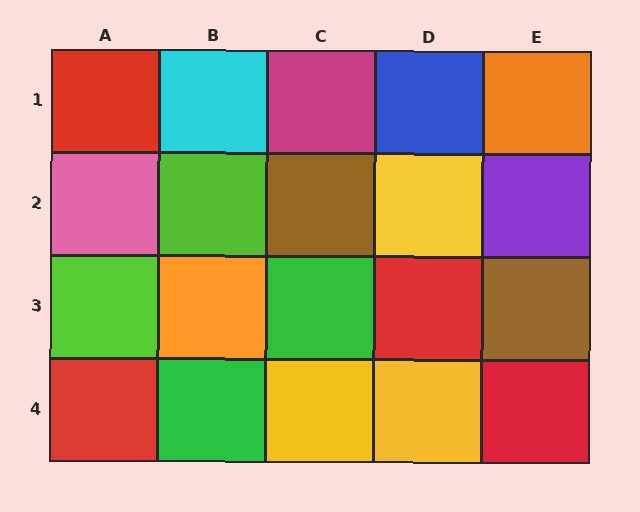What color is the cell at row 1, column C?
Magenta.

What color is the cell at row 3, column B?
Orange.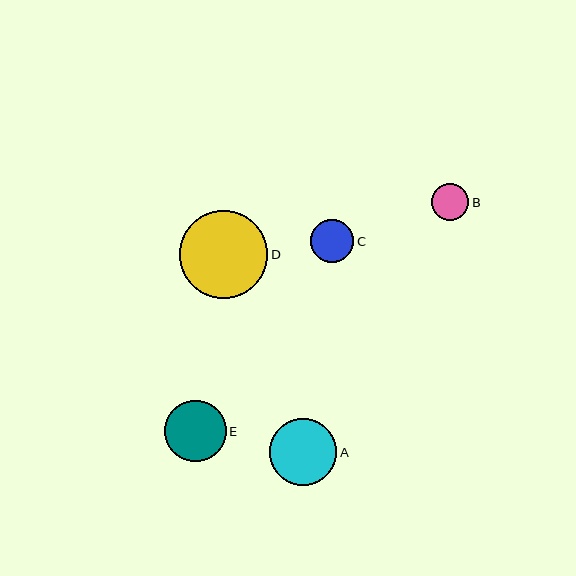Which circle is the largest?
Circle D is the largest with a size of approximately 88 pixels.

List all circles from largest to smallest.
From largest to smallest: D, A, E, C, B.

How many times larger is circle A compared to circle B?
Circle A is approximately 1.8 times the size of circle B.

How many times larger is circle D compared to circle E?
Circle D is approximately 1.4 times the size of circle E.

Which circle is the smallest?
Circle B is the smallest with a size of approximately 37 pixels.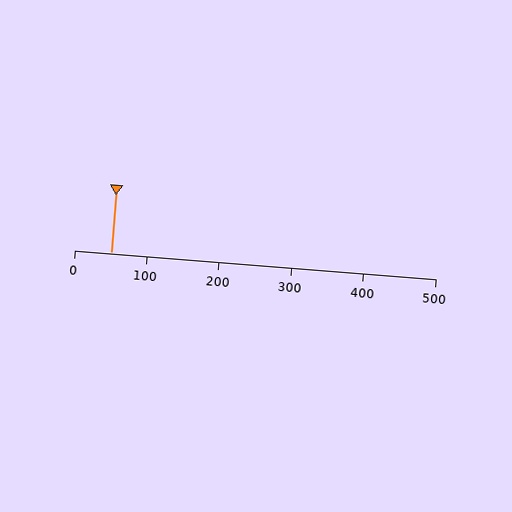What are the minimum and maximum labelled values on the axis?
The axis runs from 0 to 500.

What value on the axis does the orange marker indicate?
The marker indicates approximately 50.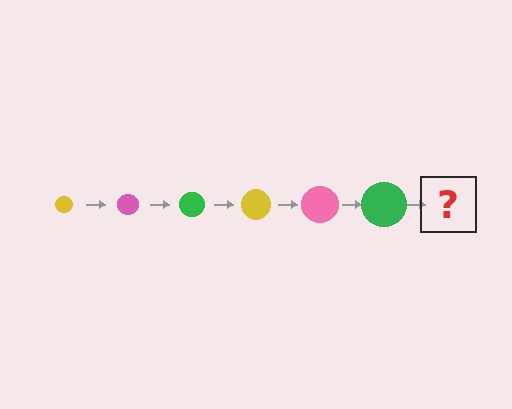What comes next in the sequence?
The next element should be a yellow circle, larger than the previous one.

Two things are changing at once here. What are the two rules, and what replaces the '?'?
The two rules are that the circle grows larger each step and the color cycles through yellow, pink, and green. The '?' should be a yellow circle, larger than the previous one.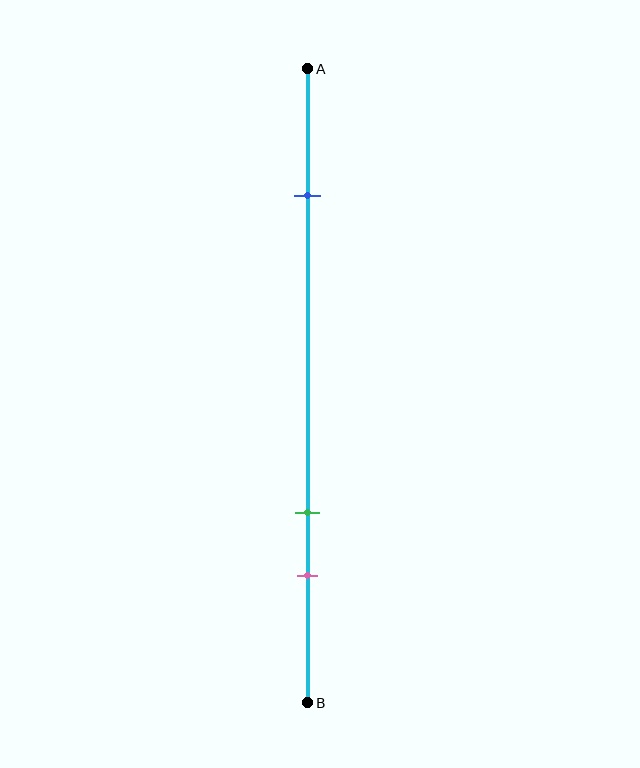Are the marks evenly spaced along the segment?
No, the marks are not evenly spaced.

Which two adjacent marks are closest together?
The green and pink marks are the closest adjacent pair.